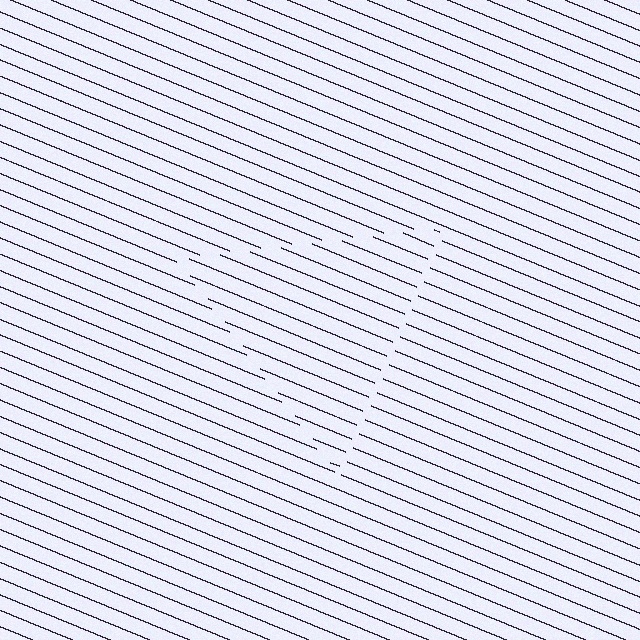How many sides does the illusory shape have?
3 sides — the line-ends trace a triangle.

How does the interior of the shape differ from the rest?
The interior of the shape contains the same grating, shifted by half a period — the contour is defined by the phase discontinuity where line-ends from the inner and outer gratings abut.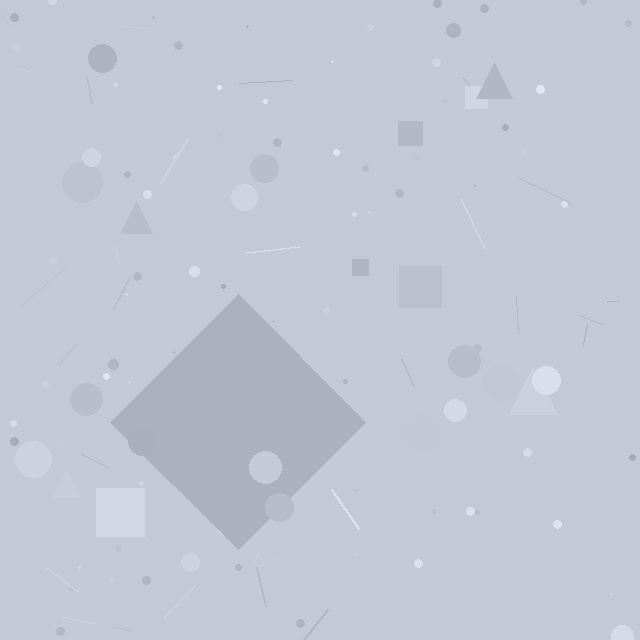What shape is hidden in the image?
A diamond is hidden in the image.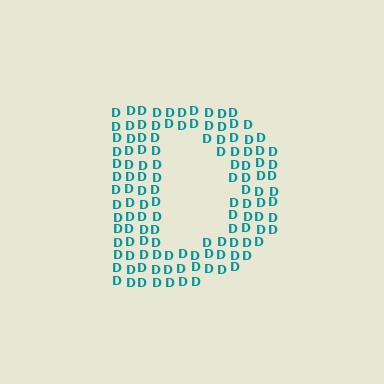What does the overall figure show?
The overall figure shows the letter D.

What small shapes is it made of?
It is made of small letter D's.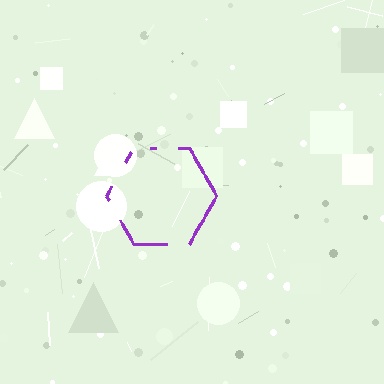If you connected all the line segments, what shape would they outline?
They would outline a hexagon.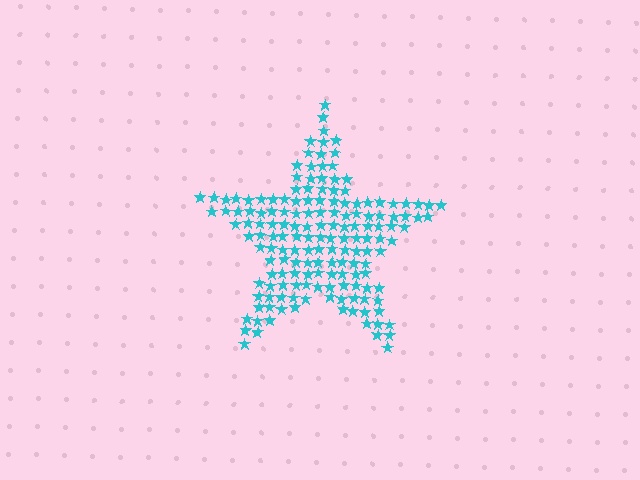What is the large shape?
The large shape is a star.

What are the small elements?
The small elements are stars.